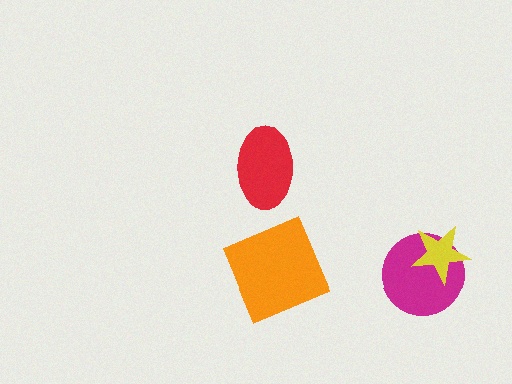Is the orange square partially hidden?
No, no other shape covers it.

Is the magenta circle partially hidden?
Yes, it is partially covered by another shape.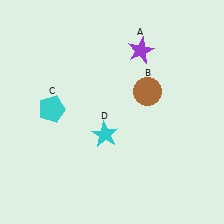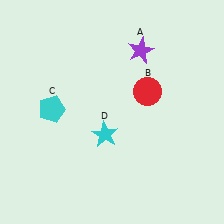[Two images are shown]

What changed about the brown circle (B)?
In Image 1, B is brown. In Image 2, it changed to red.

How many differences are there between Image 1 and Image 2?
There is 1 difference between the two images.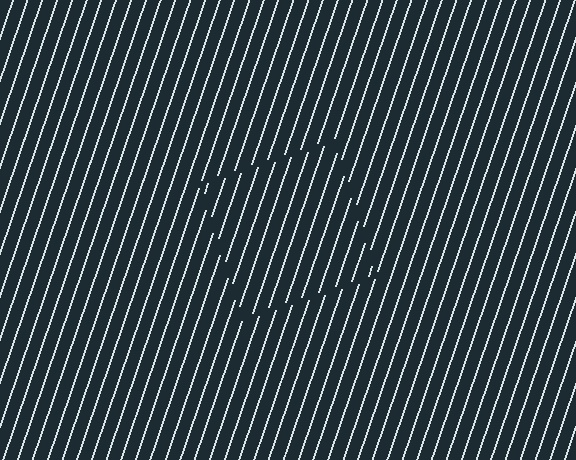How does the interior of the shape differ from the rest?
The interior of the shape contains the same grating, shifted by half a period — the contour is defined by the phase discontinuity where line-ends from the inner and outer gratings abut.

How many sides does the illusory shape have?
4 sides — the line-ends trace a square.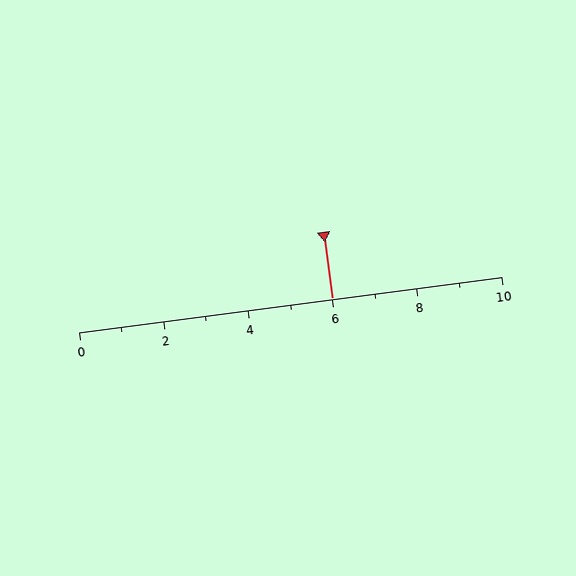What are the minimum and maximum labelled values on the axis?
The axis runs from 0 to 10.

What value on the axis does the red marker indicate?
The marker indicates approximately 6.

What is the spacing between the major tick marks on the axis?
The major ticks are spaced 2 apart.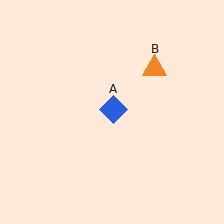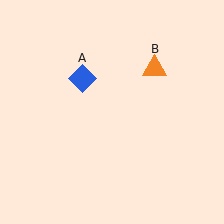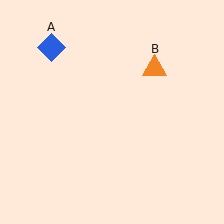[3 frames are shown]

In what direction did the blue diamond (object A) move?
The blue diamond (object A) moved up and to the left.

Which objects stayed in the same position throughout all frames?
Orange triangle (object B) remained stationary.